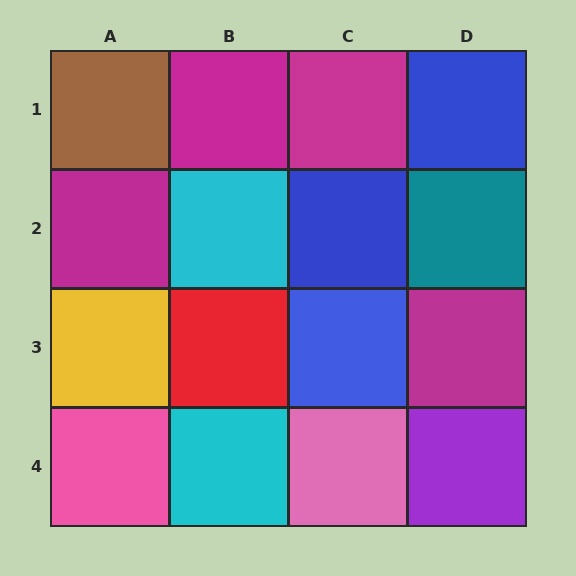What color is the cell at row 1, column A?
Brown.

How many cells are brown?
1 cell is brown.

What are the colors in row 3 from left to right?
Yellow, red, blue, magenta.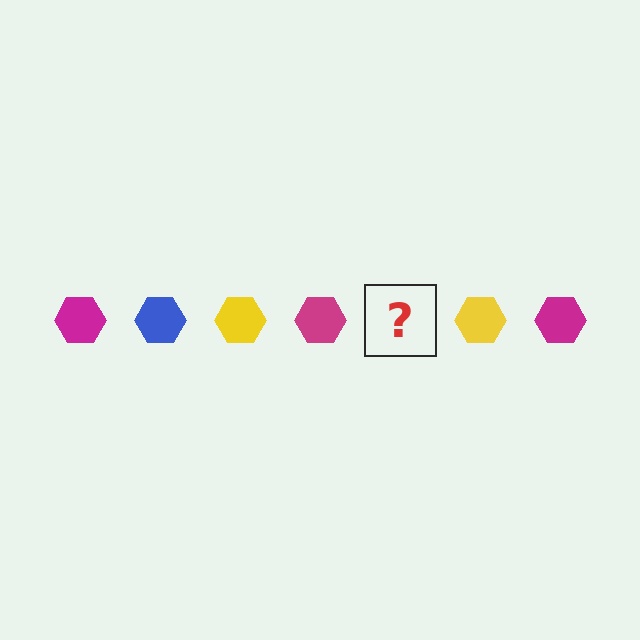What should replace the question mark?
The question mark should be replaced with a blue hexagon.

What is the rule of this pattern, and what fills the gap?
The rule is that the pattern cycles through magenta, blue, yellow hexagons. The gap should be filled with a blue hexagon.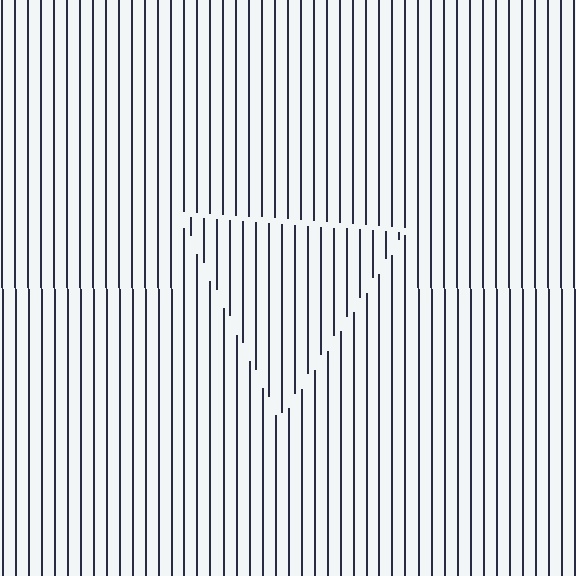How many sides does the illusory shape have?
3 sides — the line-ends trace a triangle.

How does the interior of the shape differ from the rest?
The interior of the shape contains the same grating, shifted by half a period — the contour is defined by the phase discontinuity where line-ends from the inner and outer gratings abut.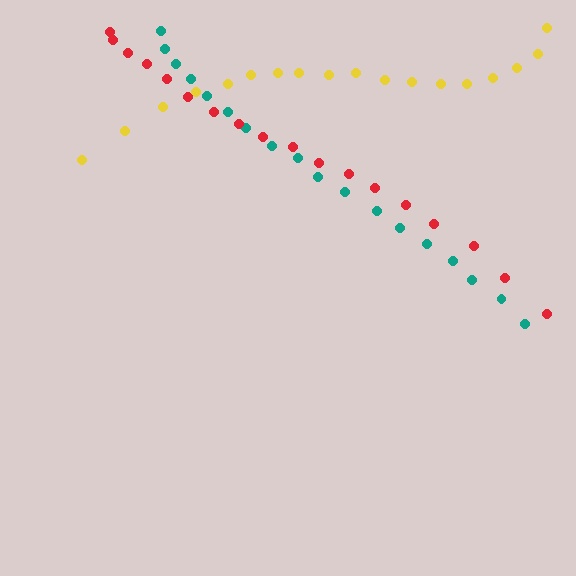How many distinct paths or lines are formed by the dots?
There are 3 distinct paths.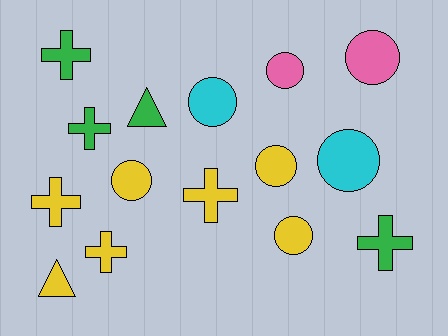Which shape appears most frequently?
Circle, with 7 objects.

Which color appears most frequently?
Yellow, with 7 objects.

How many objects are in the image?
There are 15 objects.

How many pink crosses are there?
There are no pink crosses.